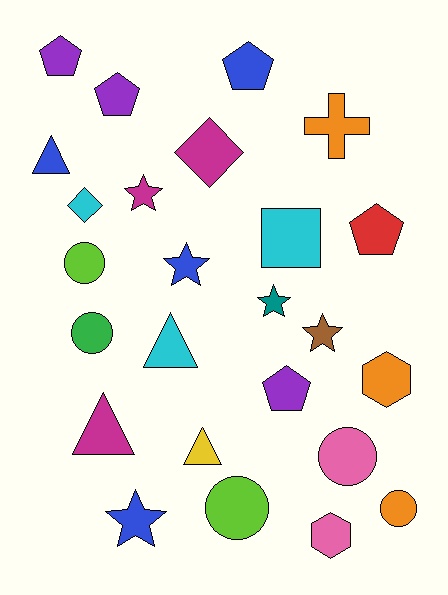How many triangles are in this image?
There are 4 triangles.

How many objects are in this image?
There are 25 objects.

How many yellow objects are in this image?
There is 1 yellow object.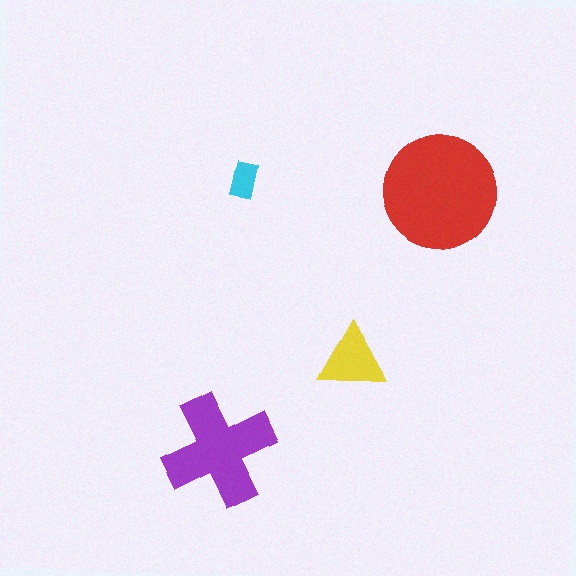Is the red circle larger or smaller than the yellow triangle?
Larger.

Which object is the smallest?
The cyan rectangle.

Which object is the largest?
The red circle.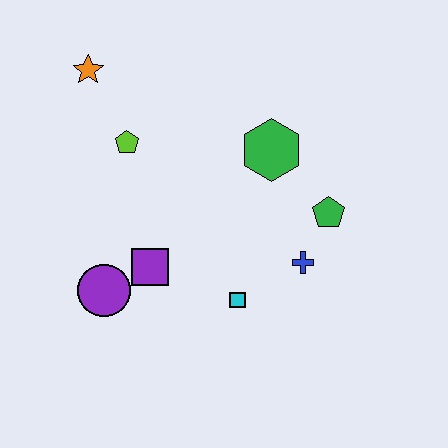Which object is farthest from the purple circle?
The green pentagon is farthest from the purple circle.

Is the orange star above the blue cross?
Yes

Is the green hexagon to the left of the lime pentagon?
No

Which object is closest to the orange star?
The lime pentagon is closest to the orange star.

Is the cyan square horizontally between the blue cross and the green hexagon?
No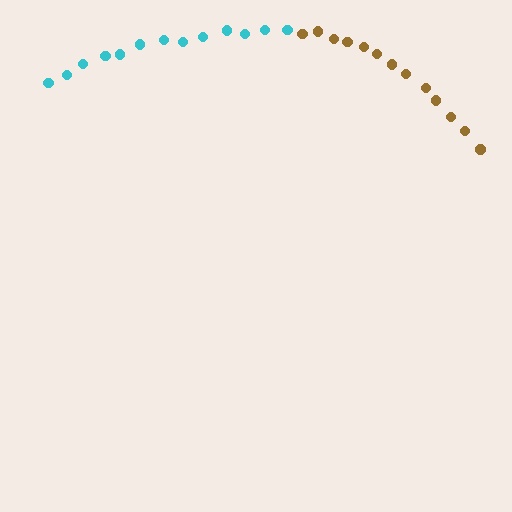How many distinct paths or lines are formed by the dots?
There are 2 distinct paths.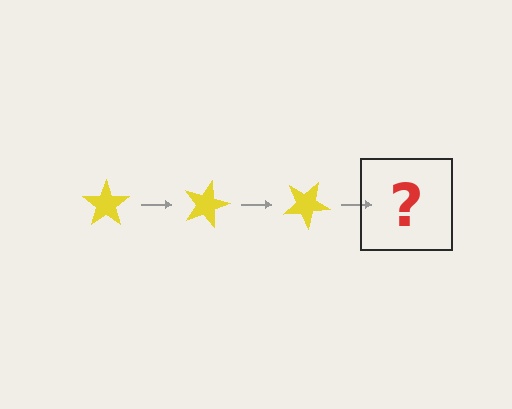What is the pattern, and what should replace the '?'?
The pattern is that the star rotates 15 degrees each step. The '?' should be a yellow star rotated 45 degrees.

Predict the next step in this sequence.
The next step is a yellow star rotated 45 degrees.